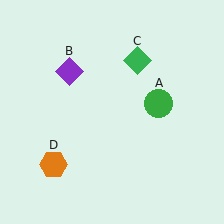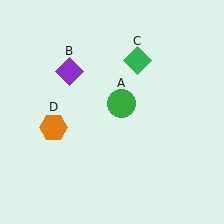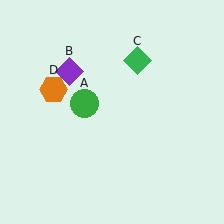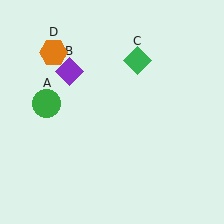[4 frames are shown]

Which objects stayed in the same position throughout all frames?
Purple diamond (object B) and green diamond (object C) remained stationary.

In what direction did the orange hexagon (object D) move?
The orange hexagon (object D) moved up.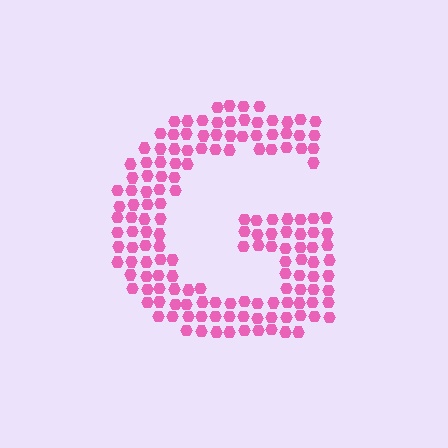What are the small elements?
The small elements are hexagons.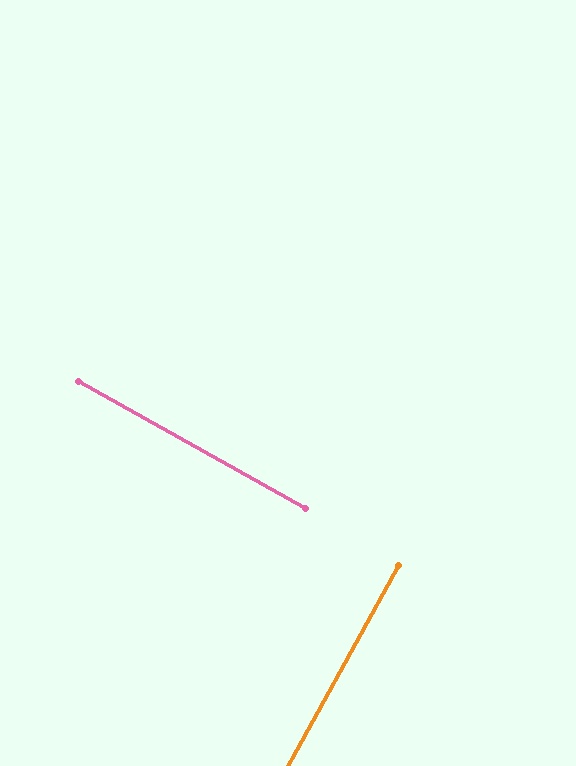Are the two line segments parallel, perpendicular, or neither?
Perpendicular — they meet at approximately 90°.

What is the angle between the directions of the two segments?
Approximately 90 degrees.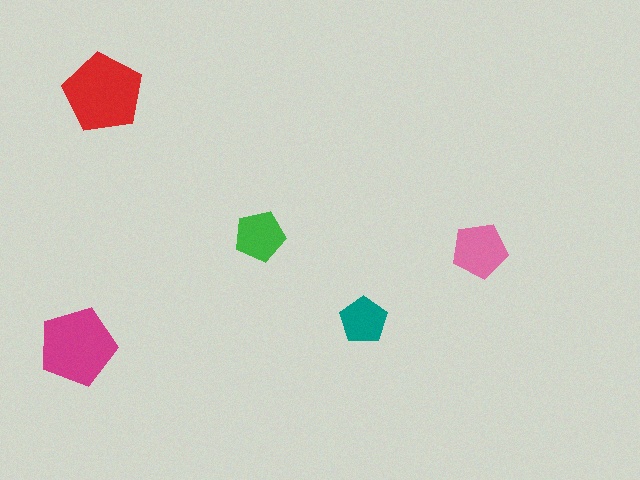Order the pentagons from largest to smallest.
the red one, the magenta one, the pink one, the green one, the teal one.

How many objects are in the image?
There are 5 objects in the image.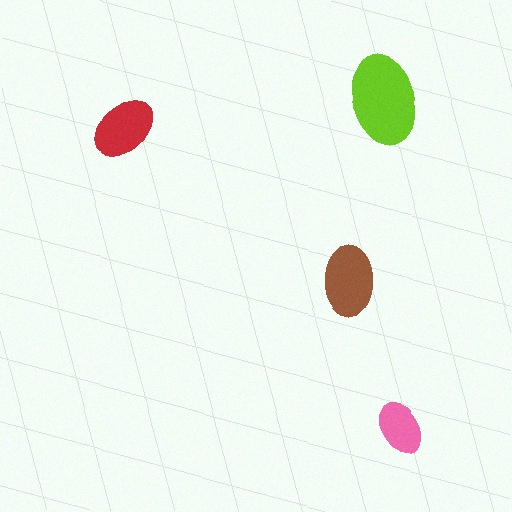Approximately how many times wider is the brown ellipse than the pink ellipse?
About 1.5 times wider.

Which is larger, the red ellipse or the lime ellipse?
The lime one.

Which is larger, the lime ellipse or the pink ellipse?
The lime one.